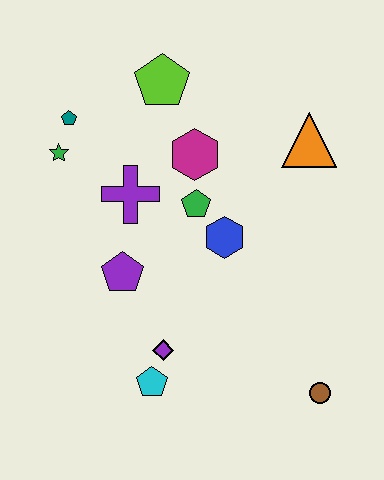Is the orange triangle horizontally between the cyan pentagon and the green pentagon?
No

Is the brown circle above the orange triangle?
No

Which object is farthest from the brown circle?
The teal pentagon is farthest from the brown circle.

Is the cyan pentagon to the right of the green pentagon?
No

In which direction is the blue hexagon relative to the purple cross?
The blue hexagon is to the right of the purple cross.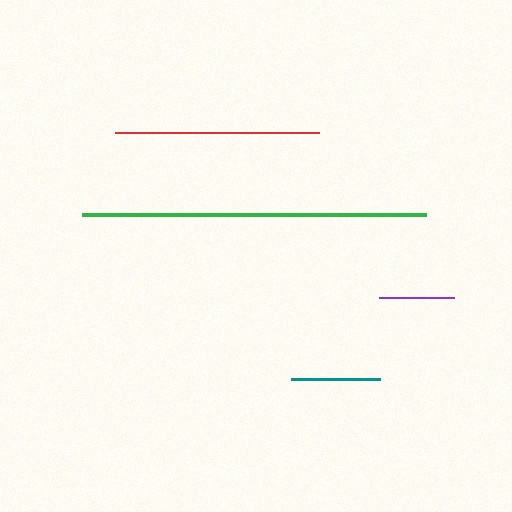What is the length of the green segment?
The green segment is approximately 344 pixels long.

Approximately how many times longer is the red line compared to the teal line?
The red line is approximately 2.3 times the length of the teal line.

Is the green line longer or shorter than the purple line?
The green line is longer than the purple line.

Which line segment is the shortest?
The purple line is the shortest at approximately 74 pixels.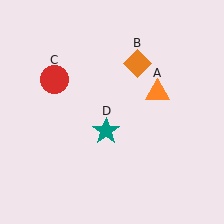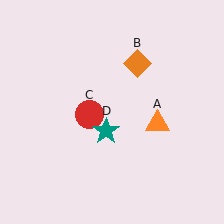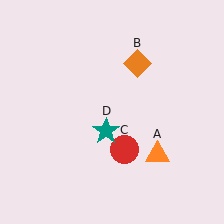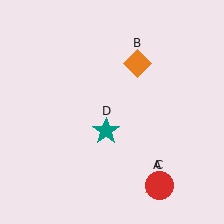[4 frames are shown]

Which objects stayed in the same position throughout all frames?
Orange diamond (object B) and teal star (object D) remained stationary.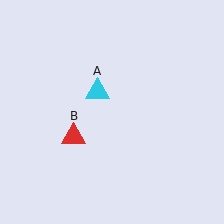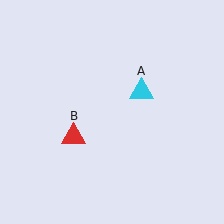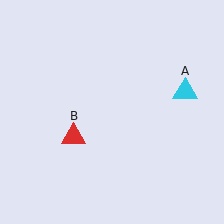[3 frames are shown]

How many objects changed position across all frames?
1 object changed position: cyan triangle (object A).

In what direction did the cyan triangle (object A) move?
The cyan triangle (object A) moved right.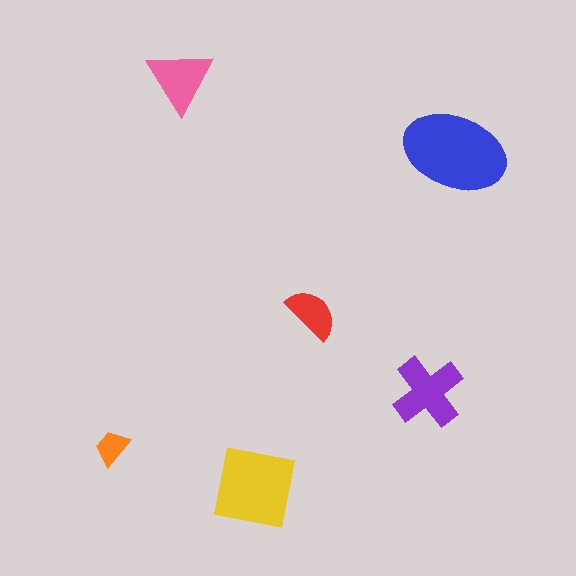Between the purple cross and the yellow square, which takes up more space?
The yellow square.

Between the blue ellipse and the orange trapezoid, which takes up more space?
The blue ellipse.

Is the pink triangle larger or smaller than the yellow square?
Smaller.